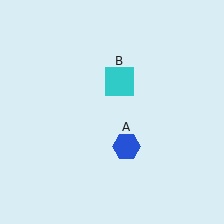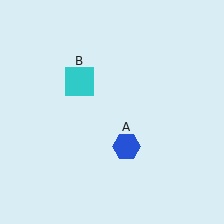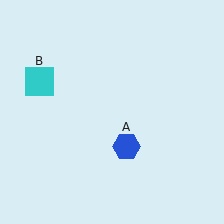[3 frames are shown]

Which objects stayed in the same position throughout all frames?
Blue hexagon (object A) remained stationary.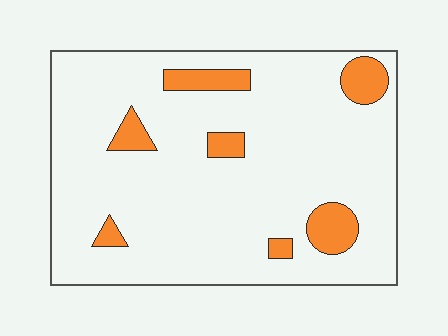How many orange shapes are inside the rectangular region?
7.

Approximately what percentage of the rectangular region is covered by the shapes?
Approximately 10%.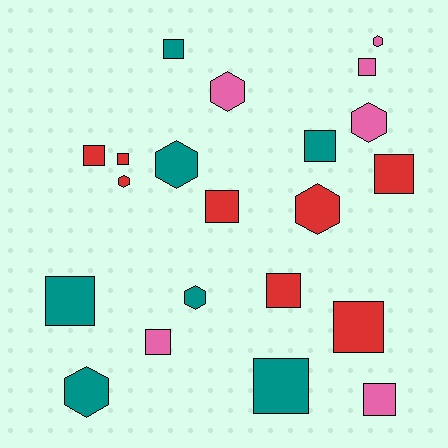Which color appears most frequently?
Red, with 8 objects.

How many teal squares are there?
There are 4 teal squares.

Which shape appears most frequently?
Square, with 13 objects.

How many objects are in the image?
There are 21 objects.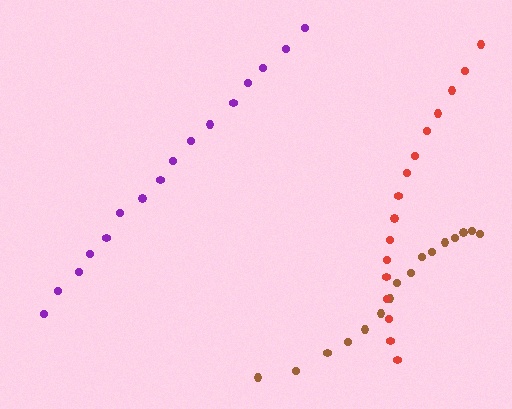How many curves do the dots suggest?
There are 3 distinct paths.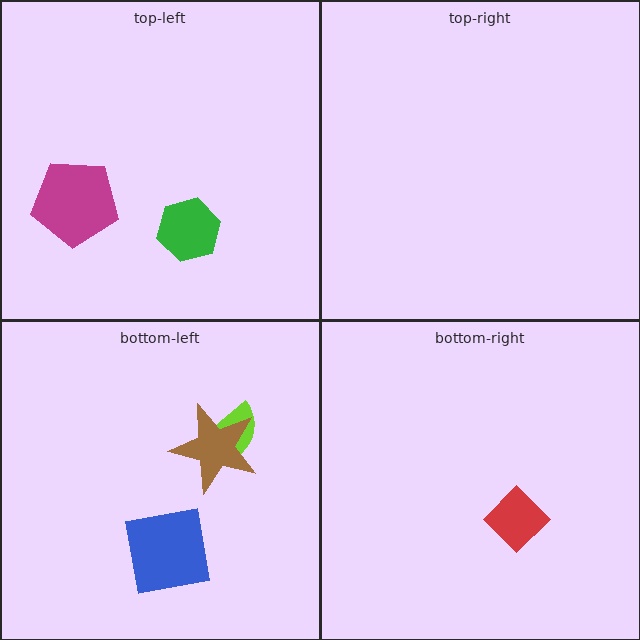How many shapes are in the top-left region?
2.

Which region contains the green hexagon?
The top-left region.